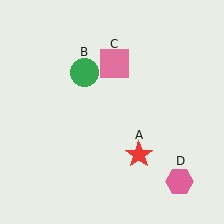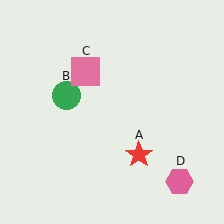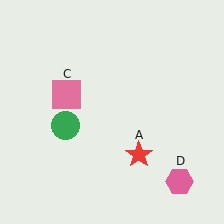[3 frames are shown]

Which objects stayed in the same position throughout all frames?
Red star (object A) and pink hexagon (object D) remained stationary.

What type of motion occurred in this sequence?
The green circle (object B), pink square (object C) rotated counterclockwise around the center of the scene.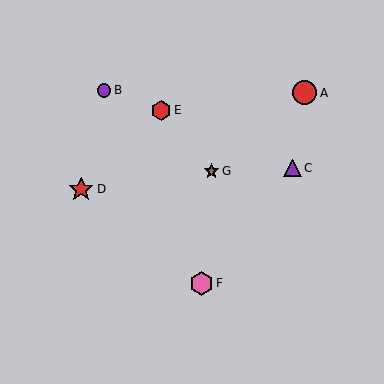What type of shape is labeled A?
Shape A is a red circle.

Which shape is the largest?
The red star (labeled D) is the largest.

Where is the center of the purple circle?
The center of the purple circle is at (104, 90).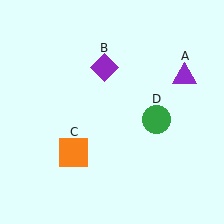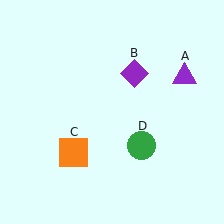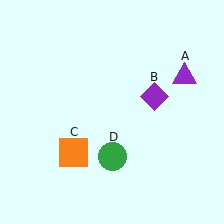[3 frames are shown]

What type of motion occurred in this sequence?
The purple diamond (object B), green circle (object D) rotated clockwise around the center of the scene.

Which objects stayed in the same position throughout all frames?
Purple triangle (object A) and orange square (object C) remained stationary.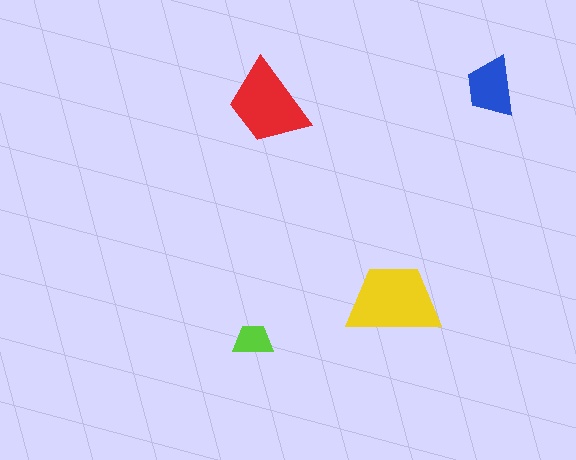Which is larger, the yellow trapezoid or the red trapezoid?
The yellow one.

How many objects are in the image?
There are 4 objects in the image.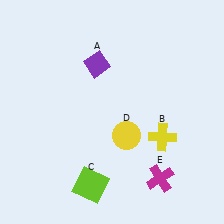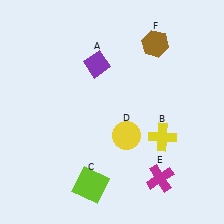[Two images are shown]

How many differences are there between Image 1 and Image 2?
There is 1 difference between the two images.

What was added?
A brown hexagon (F) was added in Image 2.